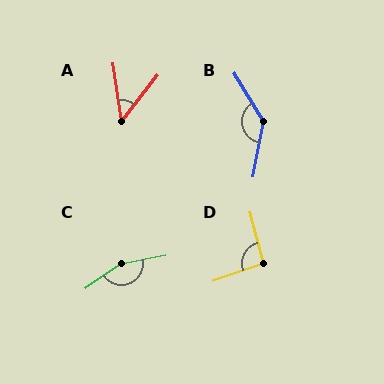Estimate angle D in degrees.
Approximately 94 degrees.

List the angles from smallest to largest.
A (46°), D (94°), B (138°), C (156°).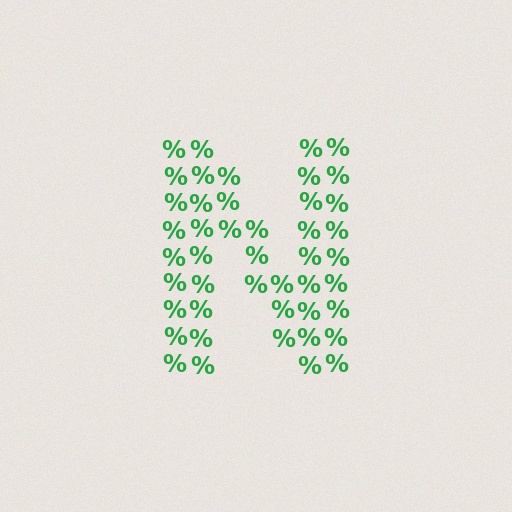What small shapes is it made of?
It is made of small percent signs.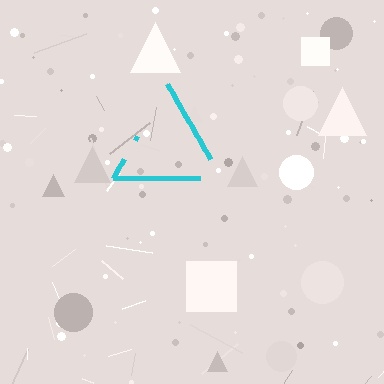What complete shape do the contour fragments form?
The contour fragments form a triangle.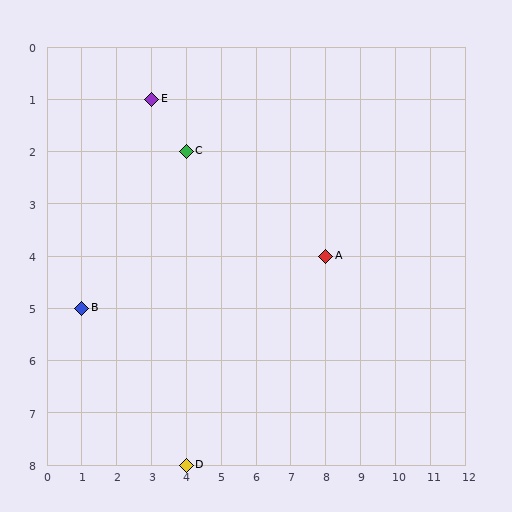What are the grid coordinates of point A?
Point A is at grid coordinates (8, 4).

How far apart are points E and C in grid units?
Points E and C are 1 column and 1 row apart (about 1.4 grid units diagonally).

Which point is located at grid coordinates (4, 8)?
Point D is at (4, 8).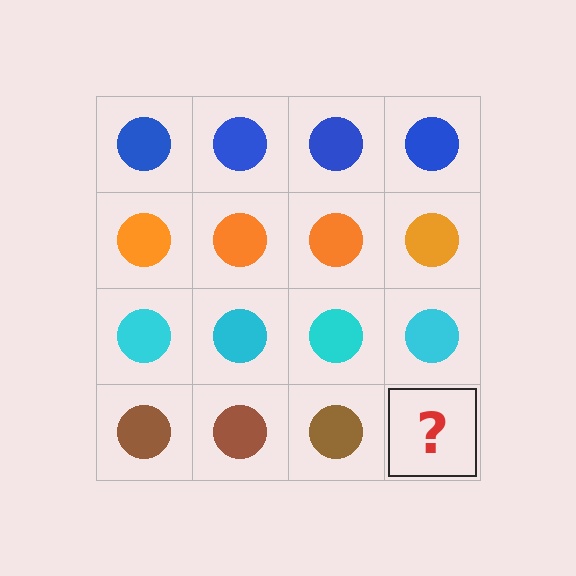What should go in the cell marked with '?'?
The missing cell should contain a brown circle.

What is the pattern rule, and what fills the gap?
The rule is that each row has a consistent color. The gap should be filled with a brown circle.